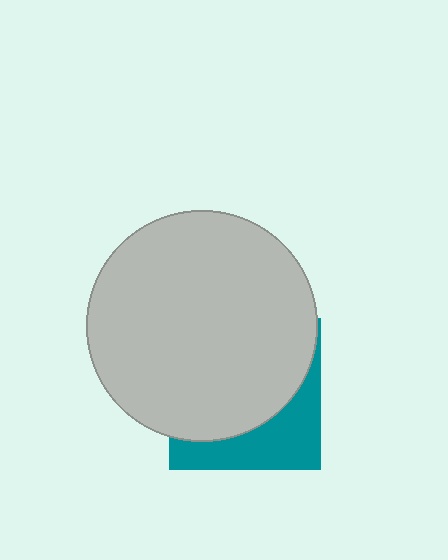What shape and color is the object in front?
The object in front is a light gray circle.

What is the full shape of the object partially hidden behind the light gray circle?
The partially hidden object is a teal square.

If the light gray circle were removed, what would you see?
You would see the complete teal square.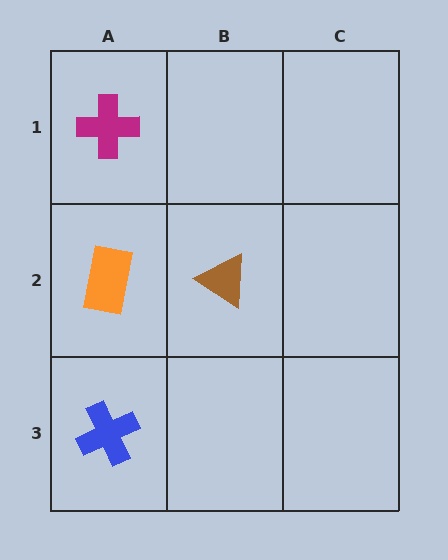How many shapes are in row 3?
1 shape.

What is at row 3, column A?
A blue cross.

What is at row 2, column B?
A brown triangle.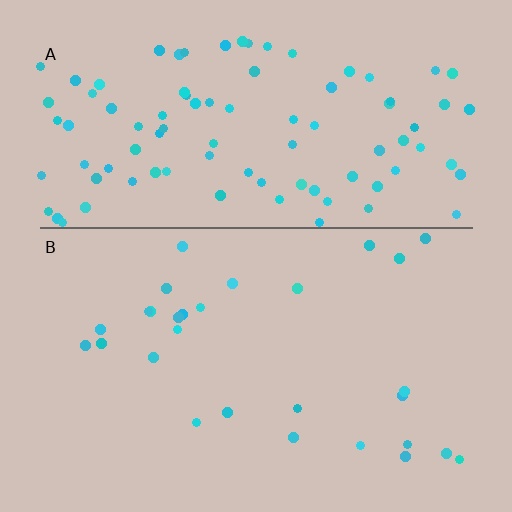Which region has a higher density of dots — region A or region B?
A (the top).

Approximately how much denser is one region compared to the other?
Approximately 3.3× — region A over region B.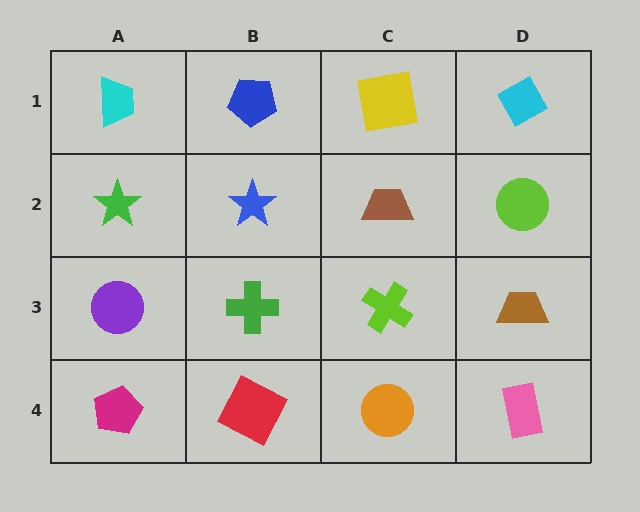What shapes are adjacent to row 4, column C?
A lime cross (row 3, column C), a red square (row 4, column B), a pink rectangle (row 4, column D).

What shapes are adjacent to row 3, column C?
A brown trapezoid (row 2, column C), an orange circle (row 4, column C), a green cross (row 3, column B), a brown trapezoid (row 3, column D).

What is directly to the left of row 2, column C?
A blue star.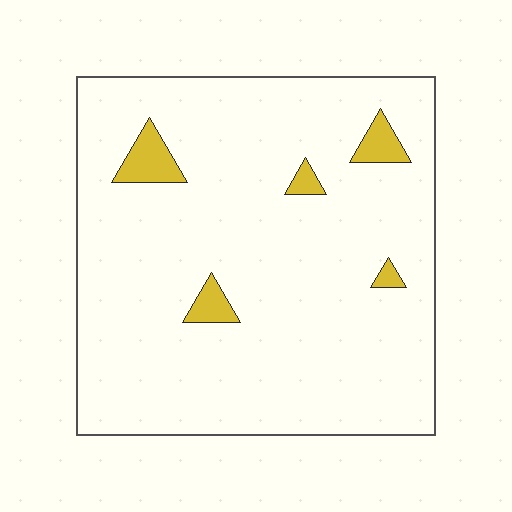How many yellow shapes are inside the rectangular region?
5.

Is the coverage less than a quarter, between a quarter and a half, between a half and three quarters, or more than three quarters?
Less than a quarter.